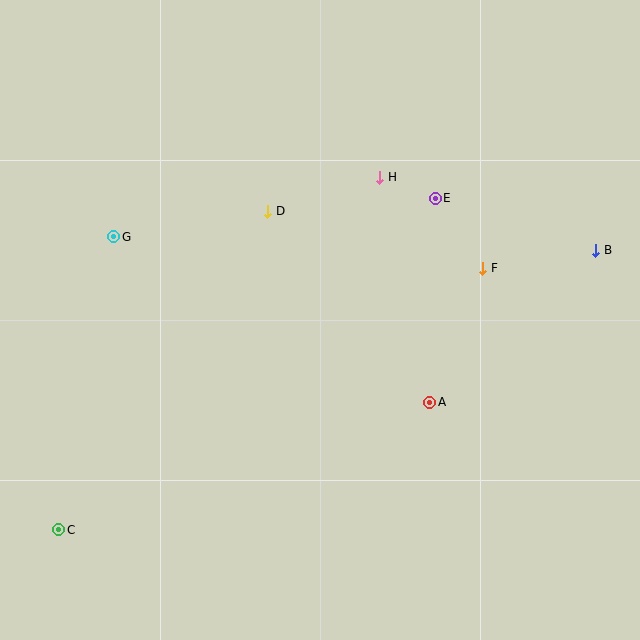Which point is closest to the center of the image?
Point D at (268, 211) is closest to the center.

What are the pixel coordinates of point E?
Point E is at (435, 198).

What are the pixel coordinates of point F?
Point F is at (483, 268).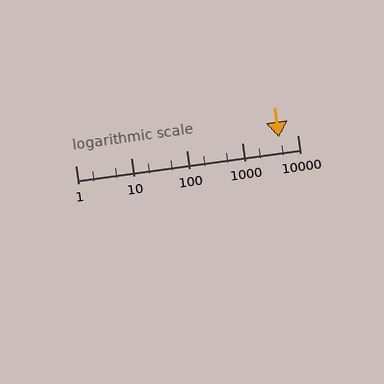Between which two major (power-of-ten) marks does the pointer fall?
The pointer is between 1000 and 10000.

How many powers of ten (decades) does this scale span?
The scale spans 4 decades, from 1 to 10000.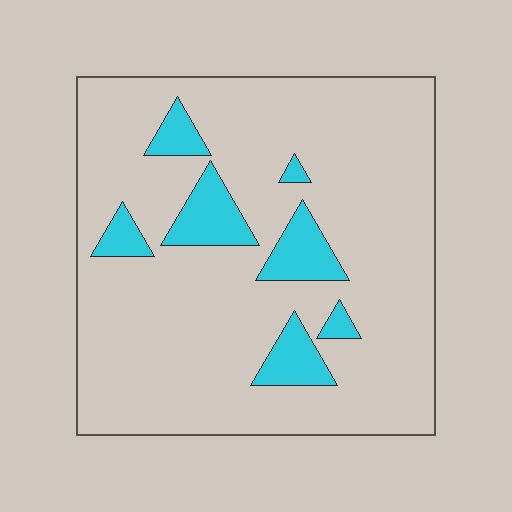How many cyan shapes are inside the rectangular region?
7.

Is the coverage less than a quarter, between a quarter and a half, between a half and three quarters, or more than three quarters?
Less than a quarter.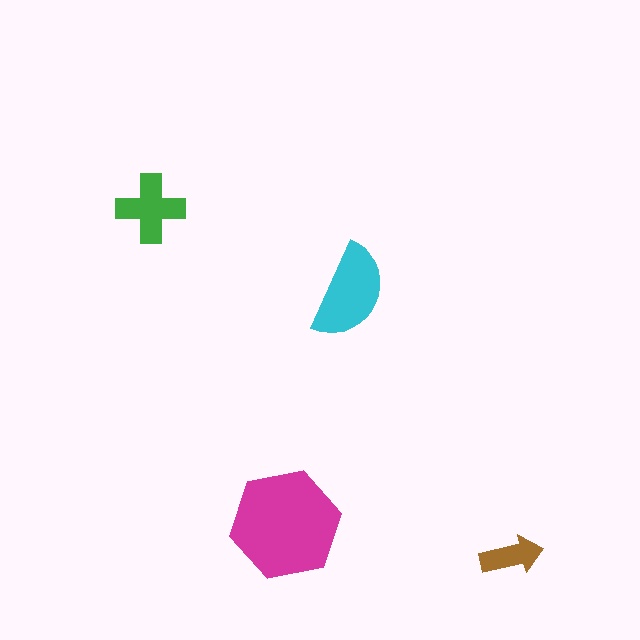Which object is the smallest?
The brown arrow.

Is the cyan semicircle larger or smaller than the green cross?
Larger.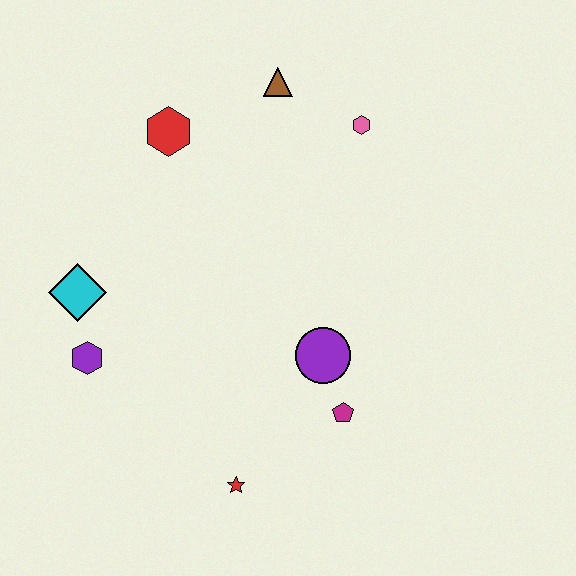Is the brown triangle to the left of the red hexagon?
No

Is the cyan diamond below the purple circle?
No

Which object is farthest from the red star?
The brown triangle is farthest from the red star.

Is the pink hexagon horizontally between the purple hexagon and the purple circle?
No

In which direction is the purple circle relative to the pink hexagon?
The purple circle is below the pink hexagon.